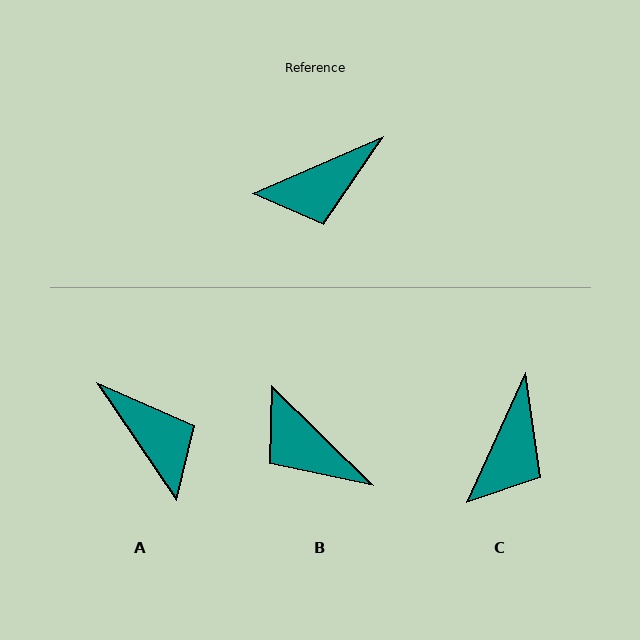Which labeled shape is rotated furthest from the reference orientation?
A, about 100 degrees away.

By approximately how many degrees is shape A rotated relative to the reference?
Approximately 100 degrees counter-clockwise.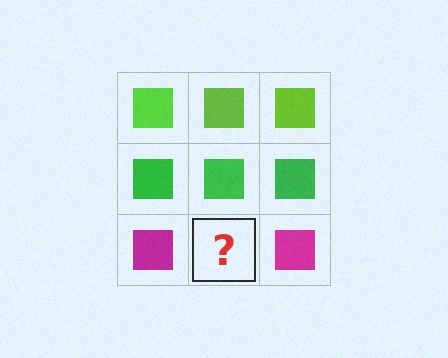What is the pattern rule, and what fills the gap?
The rule is that each row has a consistent color. The gap should be filled with a magenta square.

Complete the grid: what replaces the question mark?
The question mark should be replaced with a magenta square.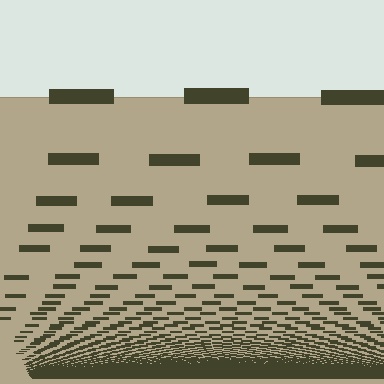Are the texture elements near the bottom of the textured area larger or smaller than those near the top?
Smaller. The gradient is inverted — elements near the bottom are smaller and denser.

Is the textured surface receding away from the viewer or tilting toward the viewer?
The surface appears to tilt toward the viewer. Texture elements get larger and sparser toward the top.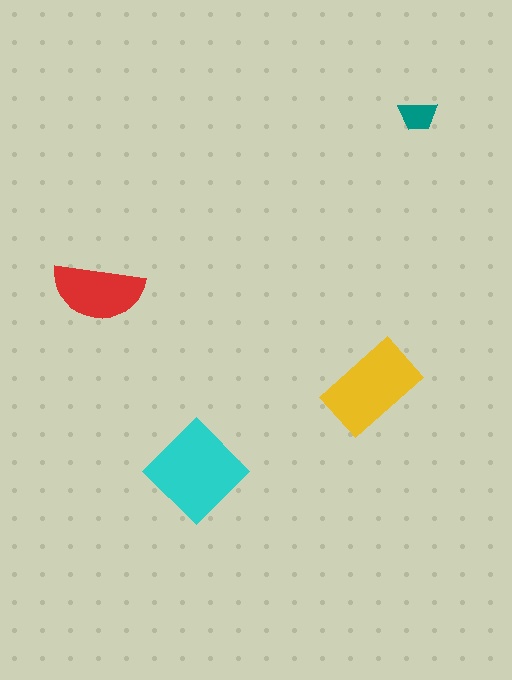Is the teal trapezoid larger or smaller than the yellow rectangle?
Smaller.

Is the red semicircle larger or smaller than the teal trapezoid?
Larger.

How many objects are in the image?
There are 4 objects in the image.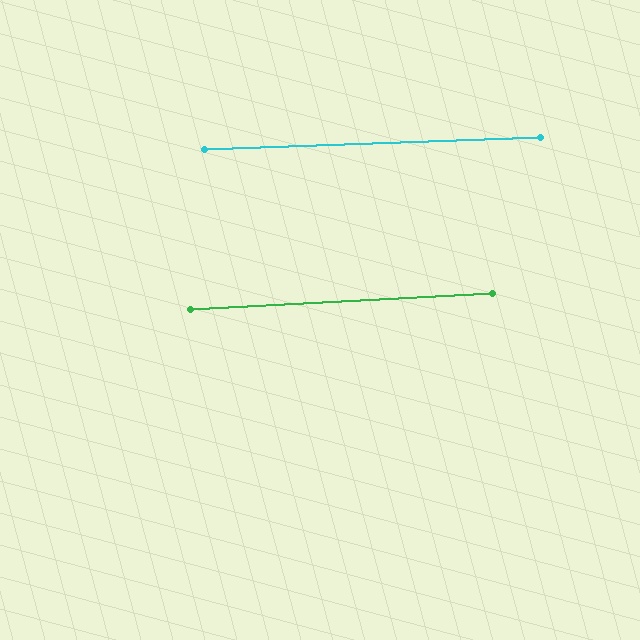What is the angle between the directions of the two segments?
Approximately 1 degree.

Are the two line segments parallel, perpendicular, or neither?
Parallel — their directions differ by only 0.8°.